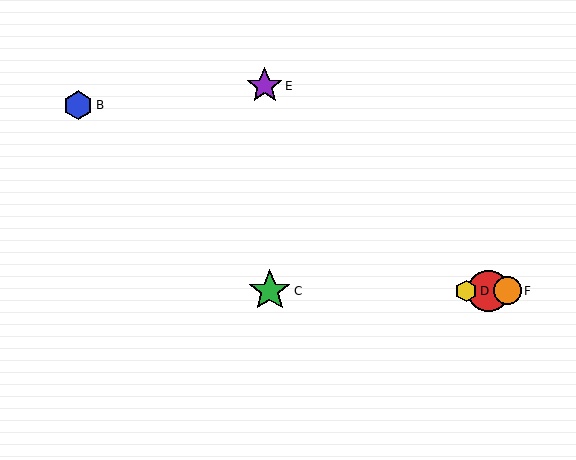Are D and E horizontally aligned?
No, D is at y≈291 and E is at y≈86.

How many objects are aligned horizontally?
4 objects (A, C, D, F) are aligned horizontally.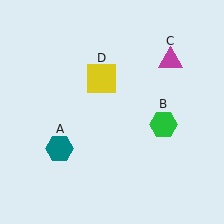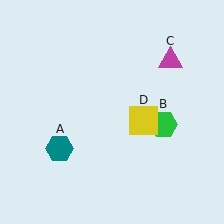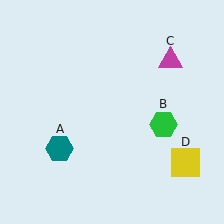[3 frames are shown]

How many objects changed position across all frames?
1 object changed position: yellow square (object D).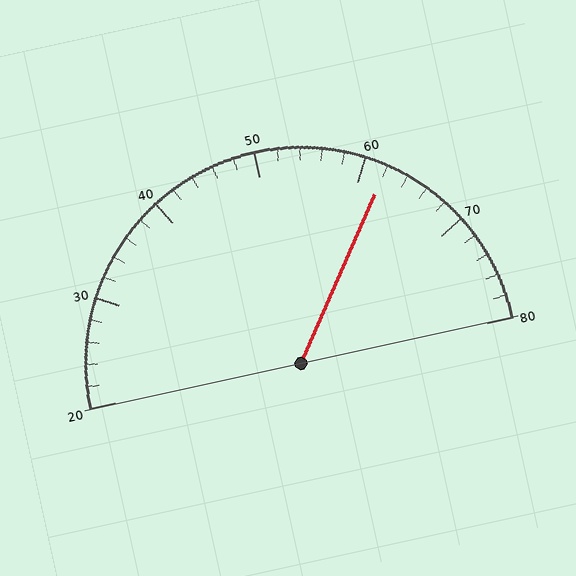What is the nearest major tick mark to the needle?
The nearest major tick mark is 60.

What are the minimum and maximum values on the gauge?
The gauge ranges from 20 to 80.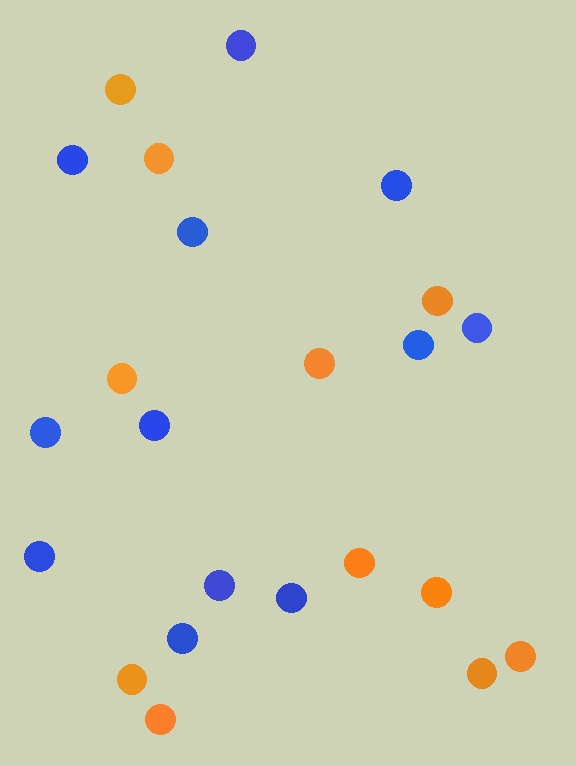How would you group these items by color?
There are 2 groups: one group of orange circles (11) and one group of blue circles (12).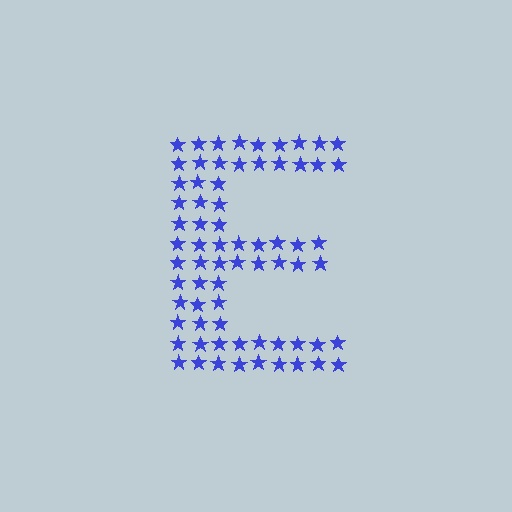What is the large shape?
The large shape is the letter E.